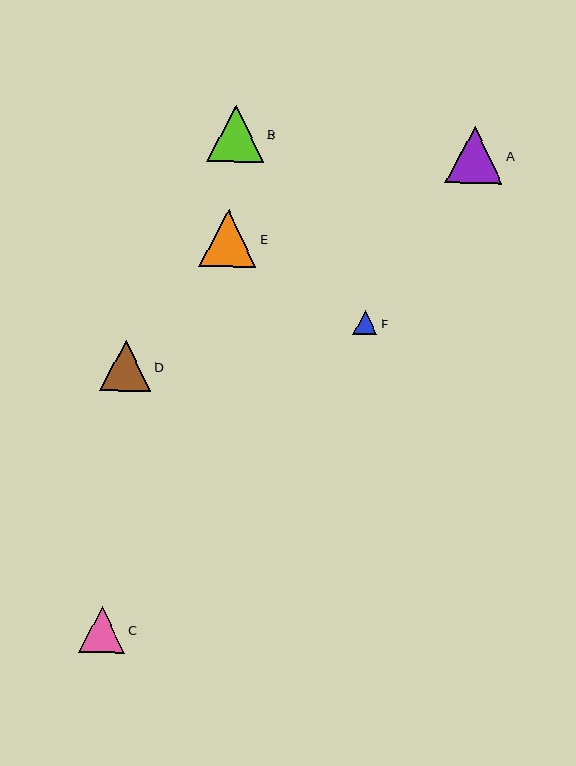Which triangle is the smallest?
Triangle F is the smallest with a size of approximately 24 pixels.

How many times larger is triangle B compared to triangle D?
Triangle B is approximately 1.1 times the size of triangle D.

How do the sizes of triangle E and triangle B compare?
Triangle E and triangle B are approximately the same size.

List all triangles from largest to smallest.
From largest to smallest: E, A, B, D, C, F.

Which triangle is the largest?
Triangle E is the largest with a size of approximately 58 pixels.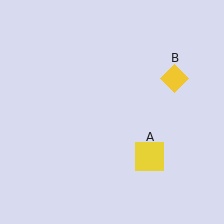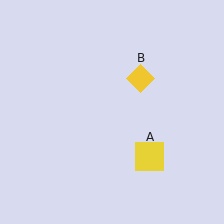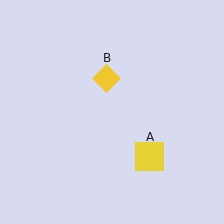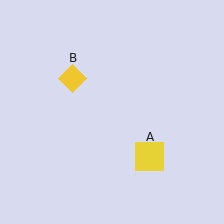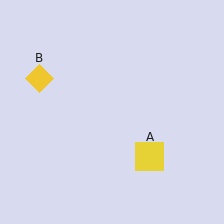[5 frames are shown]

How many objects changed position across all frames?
1 object changed position: yellow diamond (object B).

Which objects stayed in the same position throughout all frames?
Yellow square (object A) remained stationary.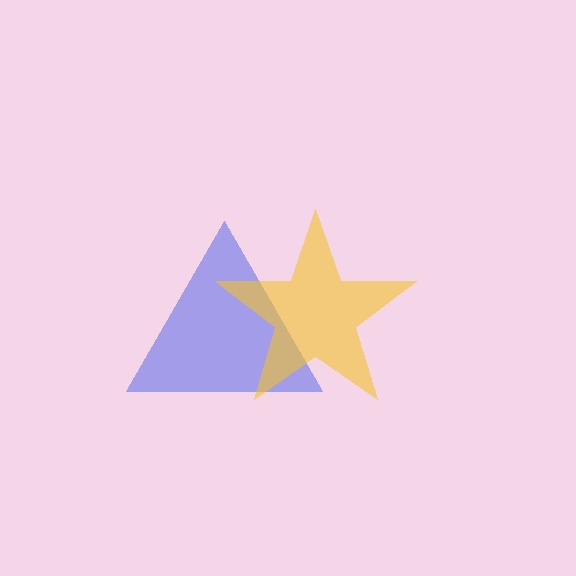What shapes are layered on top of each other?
The layered shapes are: a blue triangle, a yellow star.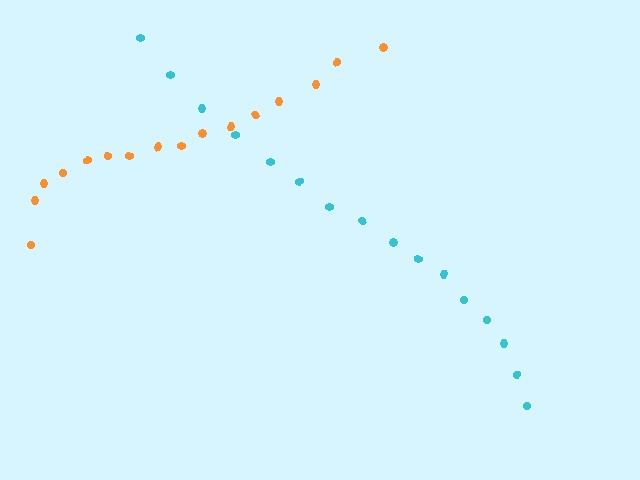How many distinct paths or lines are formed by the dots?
There are 2 distinct paths.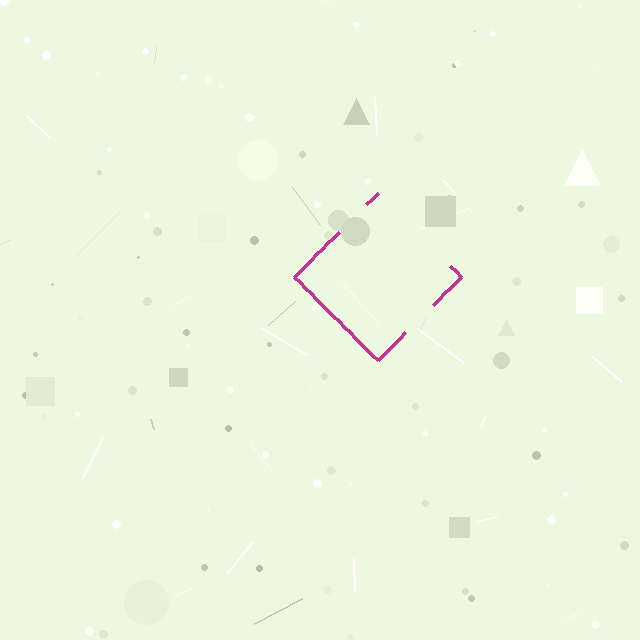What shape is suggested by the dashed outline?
The dashed outline suggests a diamond.